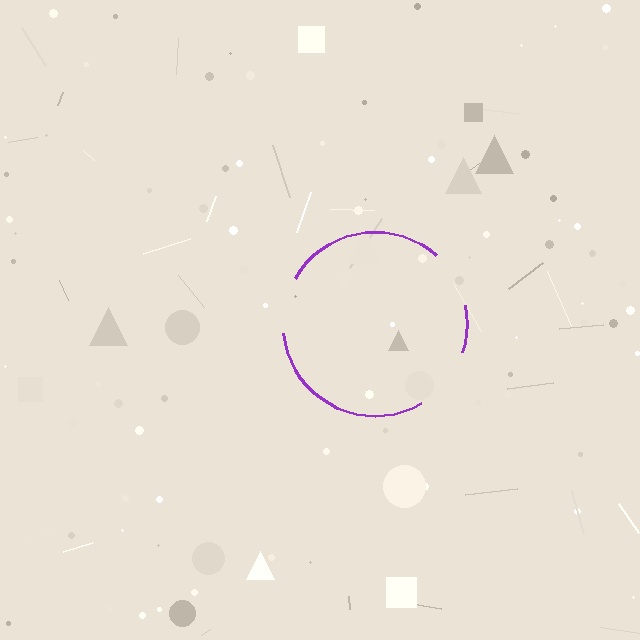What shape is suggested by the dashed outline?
The dashed outline suggests a circle.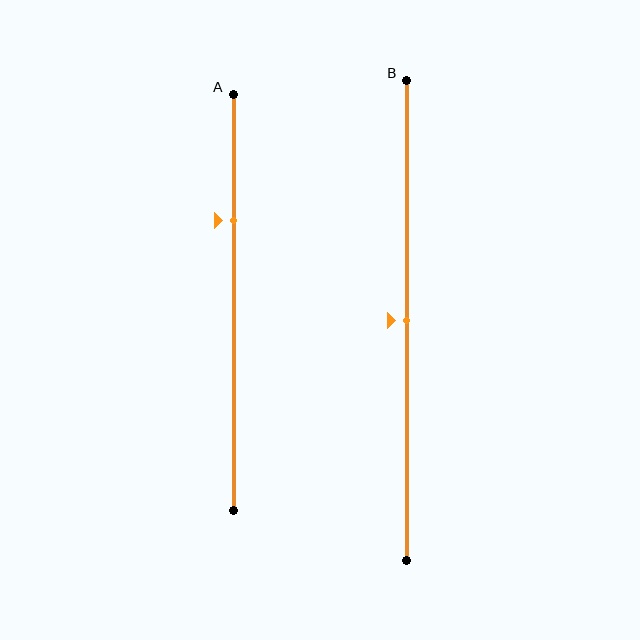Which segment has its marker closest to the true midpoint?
Segment B has its marker closest to the true midpoint.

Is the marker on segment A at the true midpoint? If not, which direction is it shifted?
No, the marker on segment A is shifted upward by about 20% of the segment length.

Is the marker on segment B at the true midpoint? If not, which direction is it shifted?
Yes, the marker on segment B is at the true midpoint.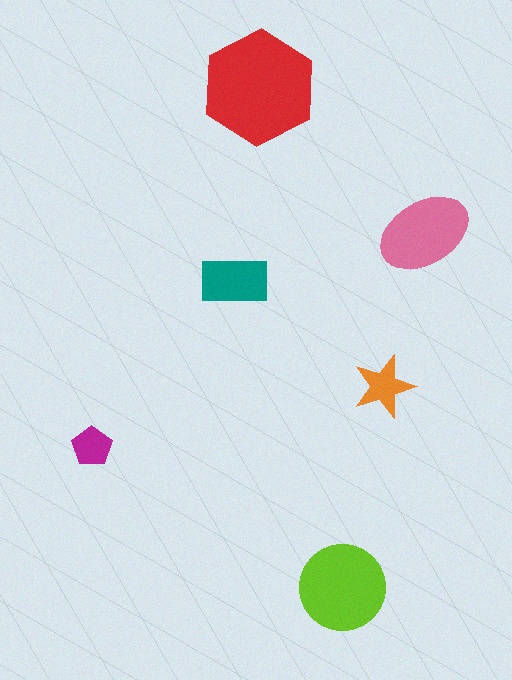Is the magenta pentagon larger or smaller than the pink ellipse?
Smaller.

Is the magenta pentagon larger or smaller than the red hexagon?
Smaller.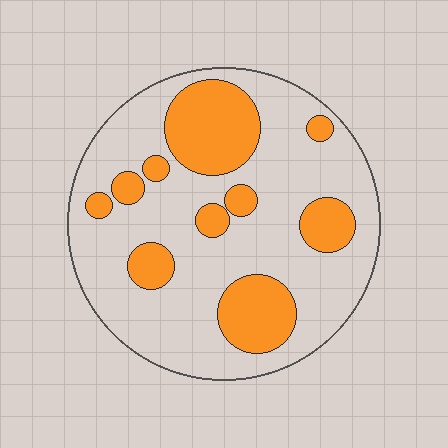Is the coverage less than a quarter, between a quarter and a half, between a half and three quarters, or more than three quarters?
Between a quarter and a half.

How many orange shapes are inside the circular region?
10.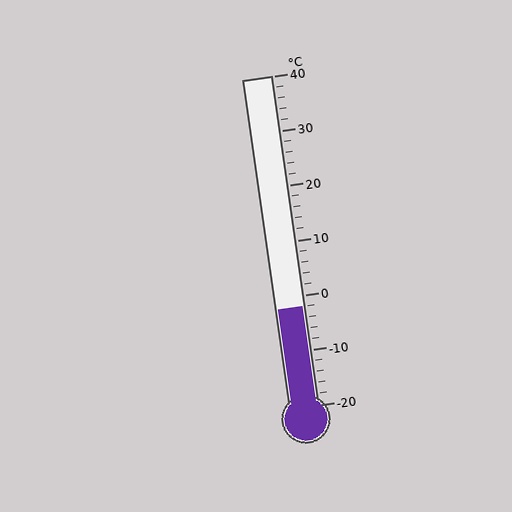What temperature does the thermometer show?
The thermometer shows approximately -2°C.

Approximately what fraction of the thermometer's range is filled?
The thermometer is filled to approximately 30% of its range.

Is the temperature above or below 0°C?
The temperature is below 0°C.